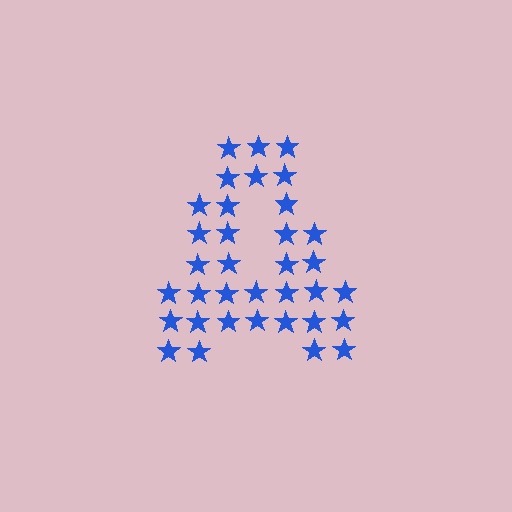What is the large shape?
The large shape is the letter A.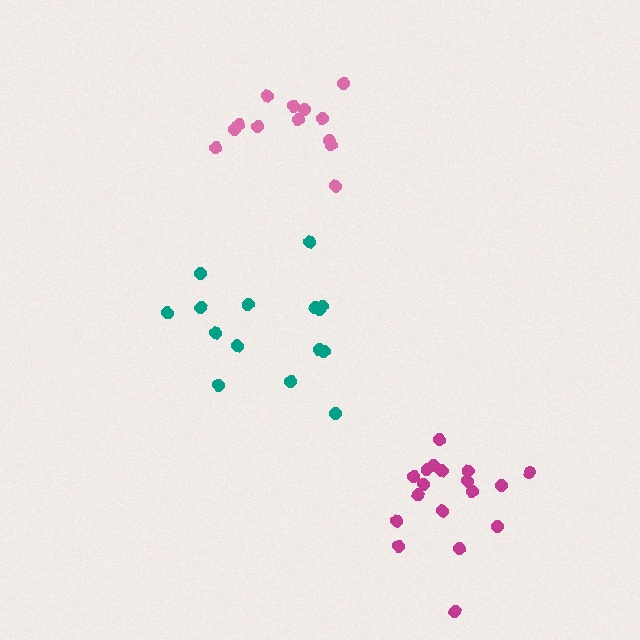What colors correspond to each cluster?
The clusters are colored: pink, magenta, teal.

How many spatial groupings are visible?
There are 3 spatial groupings.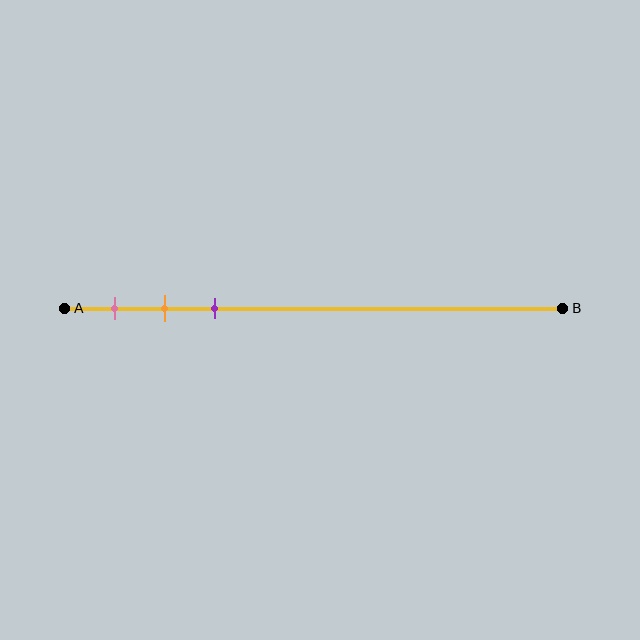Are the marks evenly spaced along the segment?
Yes, the marks are approximately evenly spaced.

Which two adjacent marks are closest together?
The orange and purple marks are the closest adjacent pair.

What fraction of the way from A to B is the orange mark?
The orange mark is approximately 20% (0.2) of the way from A to B.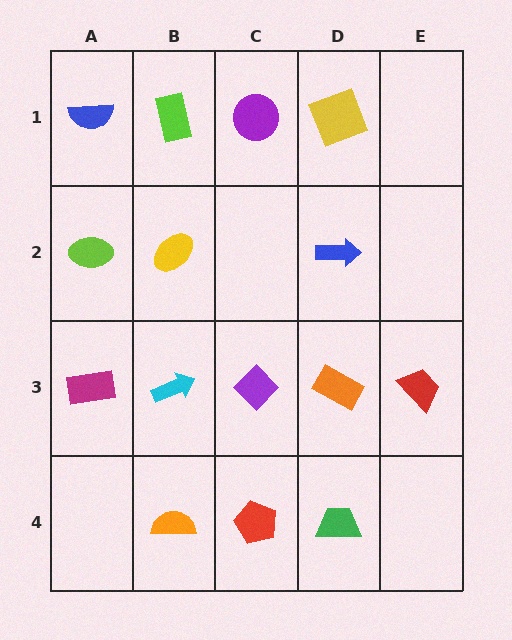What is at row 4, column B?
An orange semicircle.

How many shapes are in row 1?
4 shapes.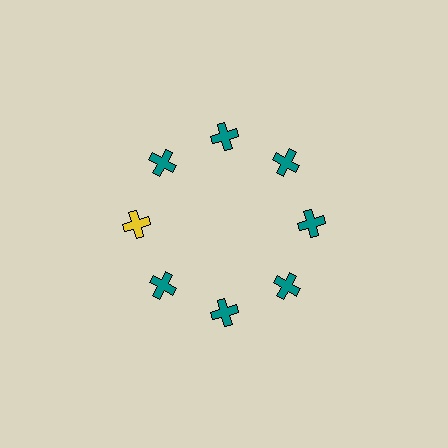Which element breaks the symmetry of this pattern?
The yellow cross at roughly the 9 o'clock position breaks the symmetry. All other shapes are teal crosses.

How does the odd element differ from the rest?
It has a different color: yellow instead of teal.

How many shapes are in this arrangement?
There are 8 shapes arranged in a ring pattern.